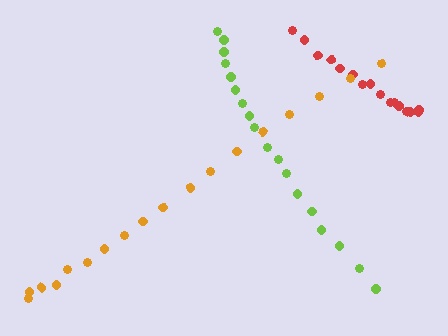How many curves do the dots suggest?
There are 3 distinct paths.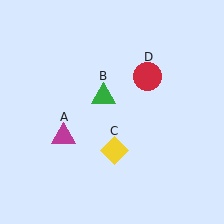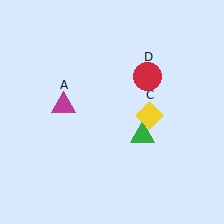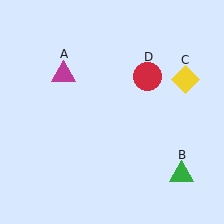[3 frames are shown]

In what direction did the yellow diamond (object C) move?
The yellow diamond (object C) moved up and to the right.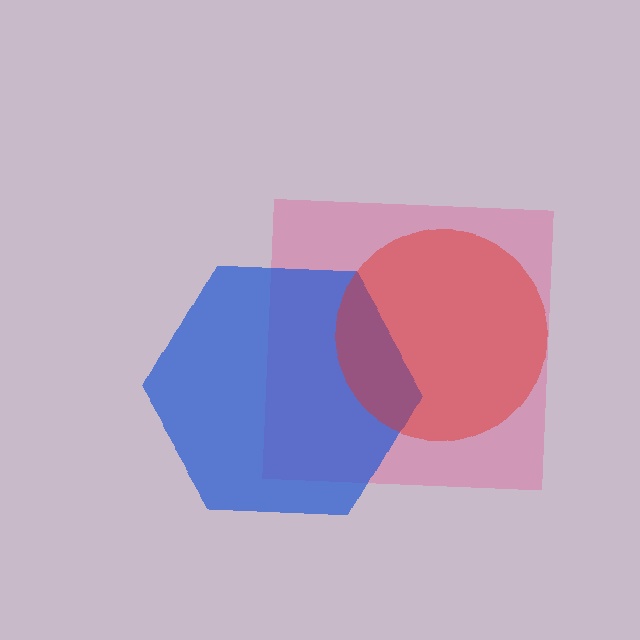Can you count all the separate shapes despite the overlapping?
Yes, there are 3 separate shapes.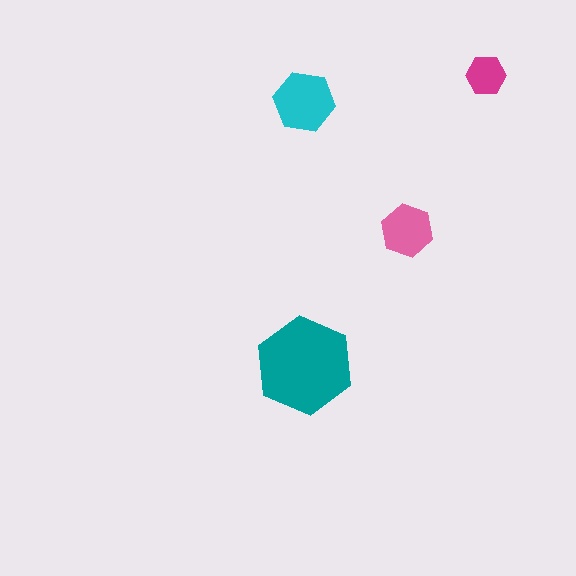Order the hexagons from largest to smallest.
the teal one, the cyan one, the pink one, the magenta one.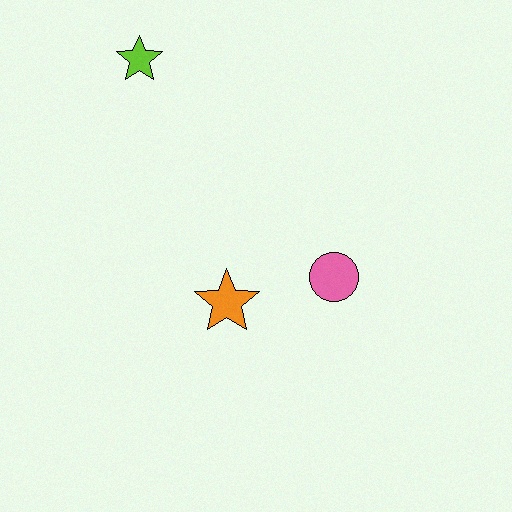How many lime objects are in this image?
There is 1 lime object.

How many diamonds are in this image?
There are no diamonds.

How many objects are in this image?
There are 3 objects.